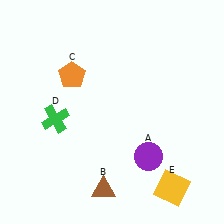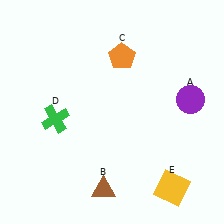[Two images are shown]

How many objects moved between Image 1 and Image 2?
2 objects moved between the two images.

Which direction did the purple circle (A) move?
The purple circle (A) moved up.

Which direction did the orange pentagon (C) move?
The orange pentagon (C) moved right.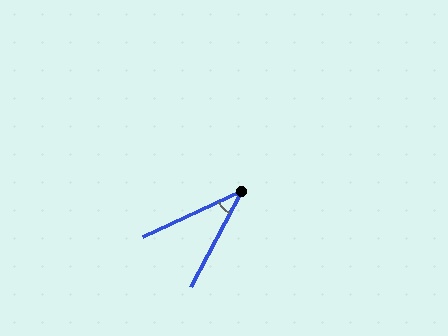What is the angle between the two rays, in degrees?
Approximately 37 degrees.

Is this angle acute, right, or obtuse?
It is acute.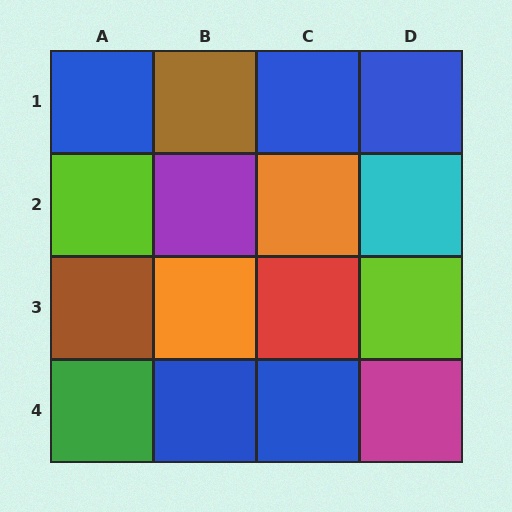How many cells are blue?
5 cells are blue.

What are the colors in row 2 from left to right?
Lime, purple, orange, cyan.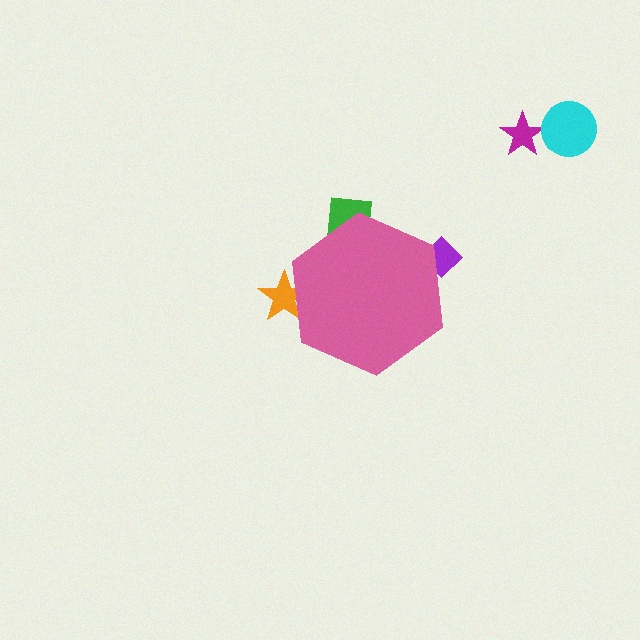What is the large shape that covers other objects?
A pink hexagon.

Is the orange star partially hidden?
Yes, the orange star is partially hidden behind the pink hexagon.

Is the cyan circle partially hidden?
No, the cyan circle is fully visible.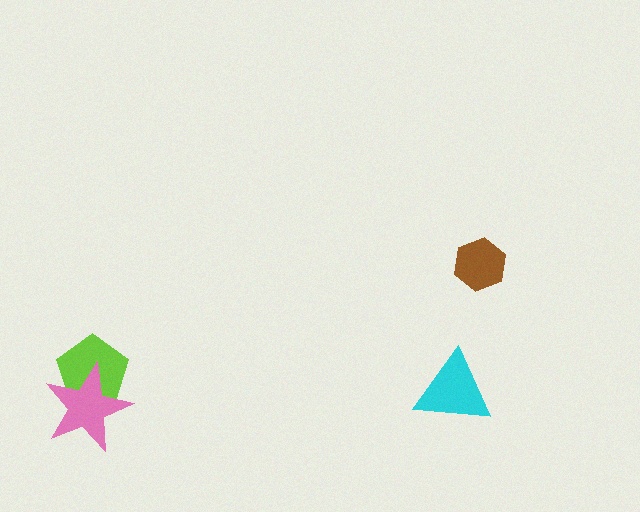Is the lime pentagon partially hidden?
Yes, it is partially covered by another shape.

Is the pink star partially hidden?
No, no other shape covers it.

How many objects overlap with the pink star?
1 object overlaps with the pink star.